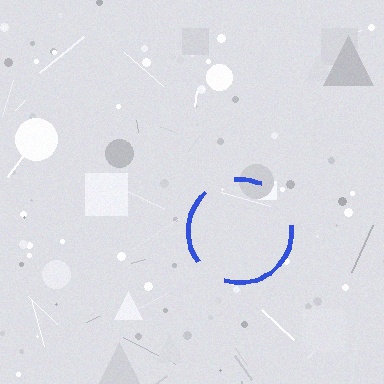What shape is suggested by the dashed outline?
The dashed outline suggests a circle.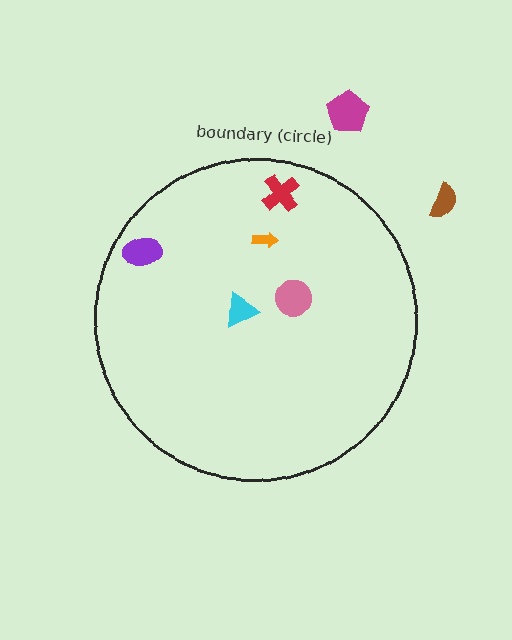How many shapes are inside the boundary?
5 inside, 2 outside.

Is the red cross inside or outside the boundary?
Inside.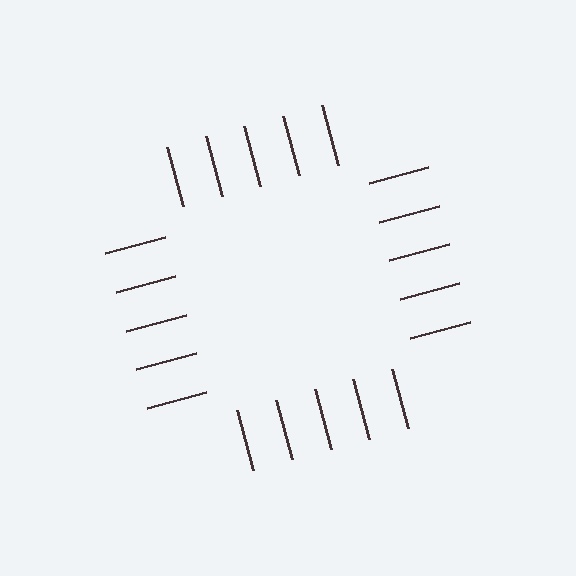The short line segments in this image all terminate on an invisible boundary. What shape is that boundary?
An illusory square — the line segments terminate on its edges but no continuous stroke is drawn.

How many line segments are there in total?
20 — 5 along each of the 4 edges.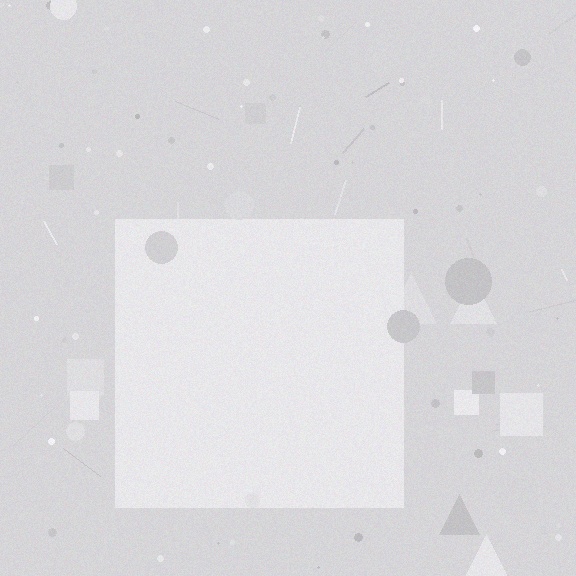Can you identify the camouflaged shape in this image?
The camouflaged shape is a square.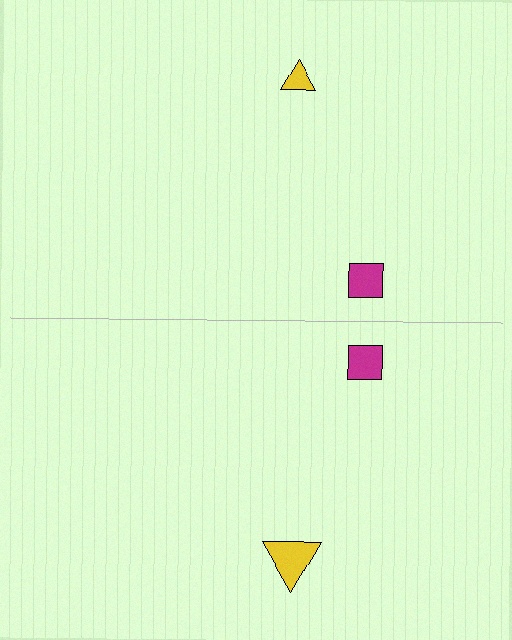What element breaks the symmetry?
The yellow triangle on the bottom side has a different size than its mirror counterpart.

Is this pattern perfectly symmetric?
No, the pattern is not perfectly symmetric. The yellow triangle on the bottom side has a different size than its mirror counterpart.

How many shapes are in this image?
There are 4 shapes in this image.